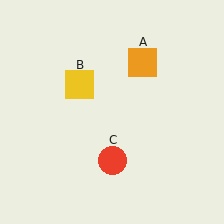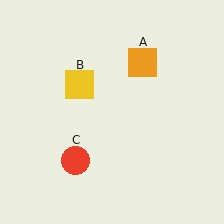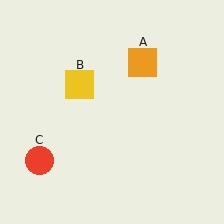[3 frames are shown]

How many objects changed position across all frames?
1 object changed position: red circle (object C).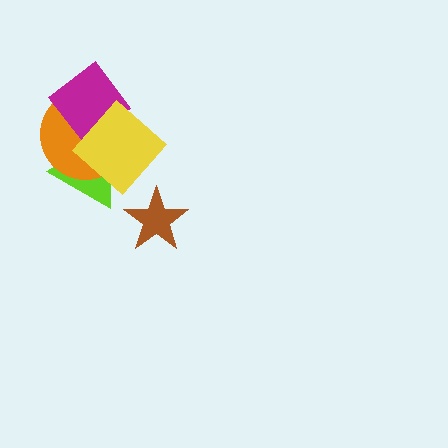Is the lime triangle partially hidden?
Yes, it is partially covered by another shape.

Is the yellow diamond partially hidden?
No, no other shape covers it.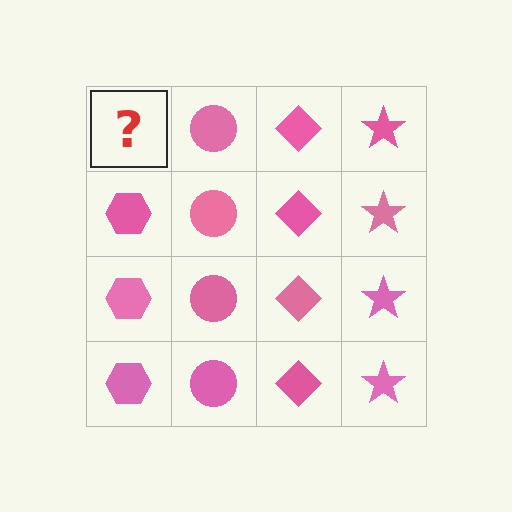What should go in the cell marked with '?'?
The missing cell should contain a pink hexagon.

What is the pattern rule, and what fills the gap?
The rule is that each column has a consistent shape. The gap should be filled with a pink hexagon.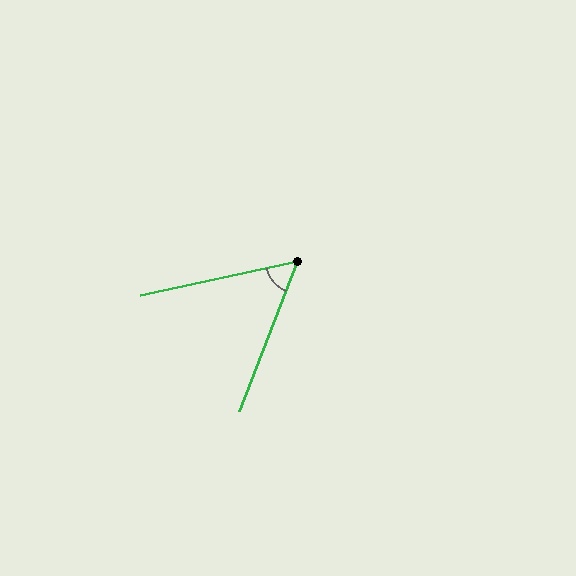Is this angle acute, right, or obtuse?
It is acute.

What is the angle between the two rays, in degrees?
Approximately 57 degrees.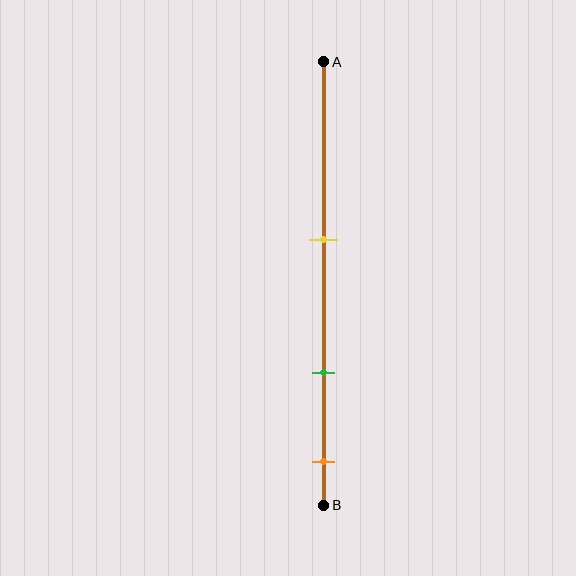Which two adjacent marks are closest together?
The green and orange marks are the closest adjacent pair.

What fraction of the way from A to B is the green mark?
The green mark is approximately 70% (0.7) of the way from A to B.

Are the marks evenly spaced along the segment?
Yes, the marks are approximately evenly spaced.